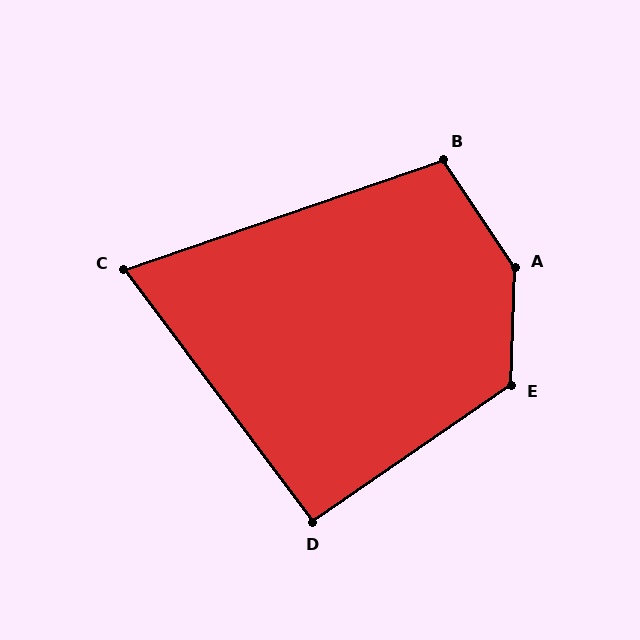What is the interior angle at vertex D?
Approximately 92 degrees (approximately right).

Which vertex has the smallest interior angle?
C, at approximately 72 degrees.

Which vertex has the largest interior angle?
A, at approximately 144 degrees.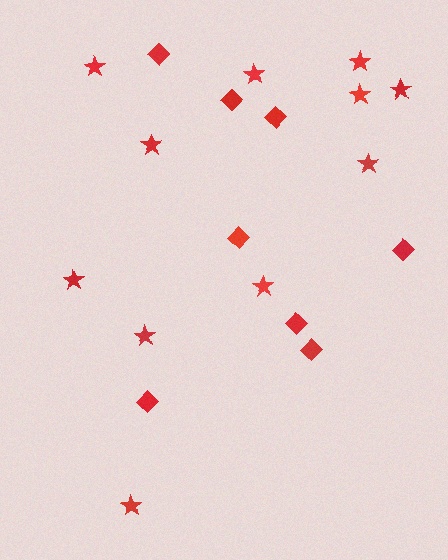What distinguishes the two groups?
There are 2 groups: one group of stars (11) and one group of diamonds (8).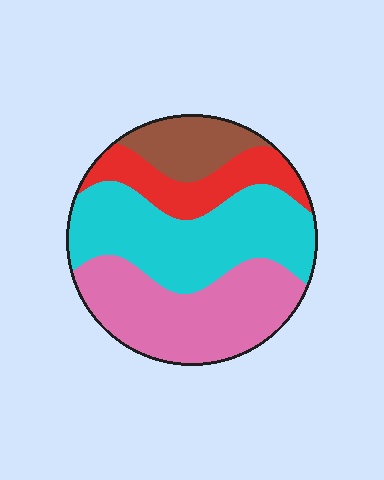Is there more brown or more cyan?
Cyan.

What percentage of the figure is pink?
Pink takes up between a quarter and a half of the figure.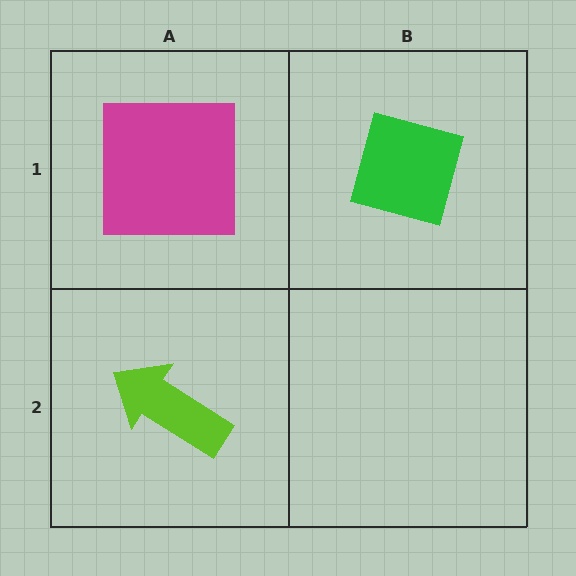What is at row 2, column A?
A lime arrow.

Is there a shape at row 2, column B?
No, that cell is empty.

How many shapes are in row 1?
2 shapes.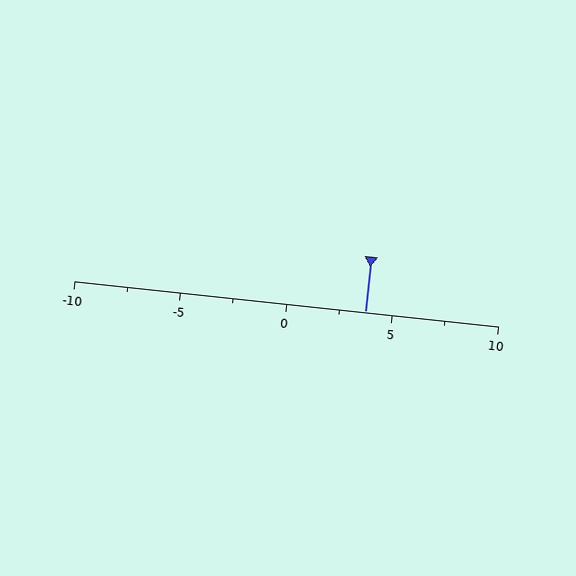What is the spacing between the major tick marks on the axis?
The major ticks are spaced 5 apart.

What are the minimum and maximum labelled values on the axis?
The axis runs from -10 to 10.